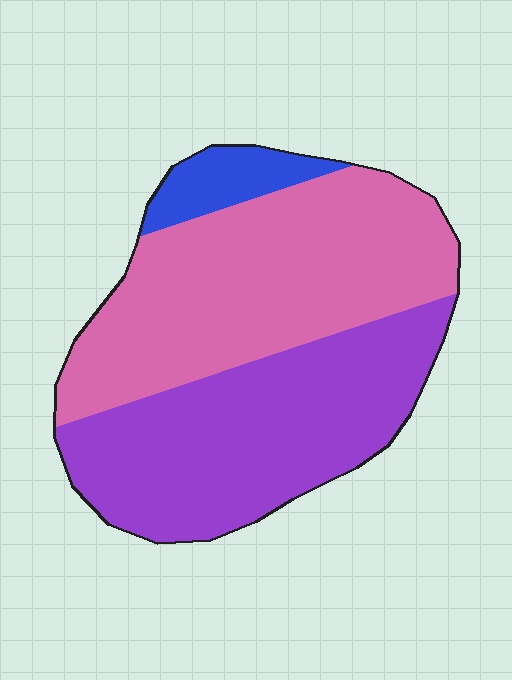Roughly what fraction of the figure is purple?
Purple covers around 45% of the figure.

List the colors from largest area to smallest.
From largest to smallest: pink, purple, blue.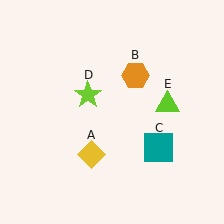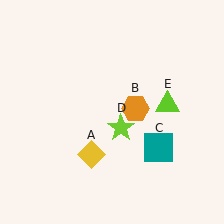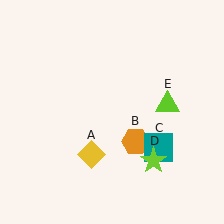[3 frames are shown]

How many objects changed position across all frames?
2 objects changed position: orange hexagon (object B), lime star (object D).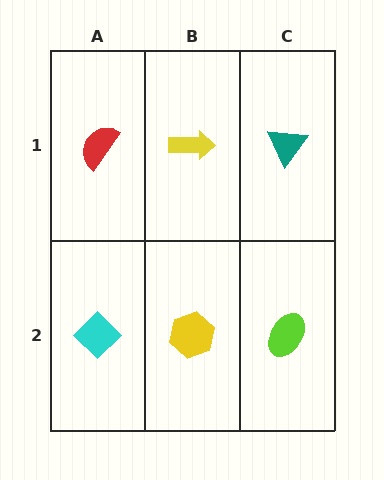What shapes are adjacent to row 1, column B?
A yellow hexagon (row 2, column B), a red semicircle (row 1, column A), a teal triangle (row 1, column C).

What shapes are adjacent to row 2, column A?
A red semicircle (row 1, column A), a yellow hexagon (row 2, column B).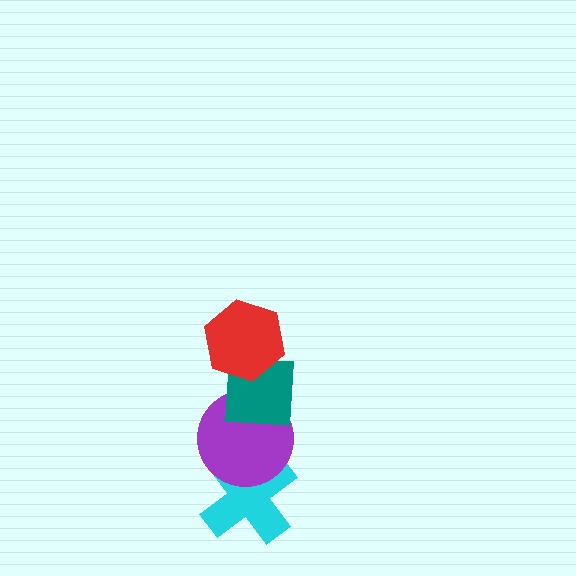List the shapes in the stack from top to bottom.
From top to bottom: the red hexagon, the teal square, the purple circle, the cyan cross.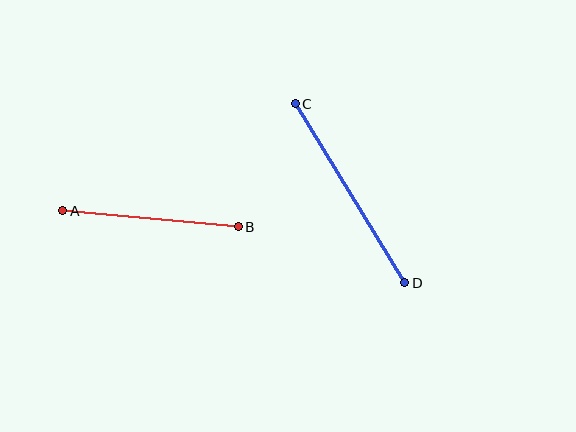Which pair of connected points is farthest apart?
Points C and D are farthest apart.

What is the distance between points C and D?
The distance is approximately 210 pixels.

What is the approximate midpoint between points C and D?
The midpoint is at approximately (350, 193) pixels.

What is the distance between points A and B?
The distance is approximately 176 pixels.